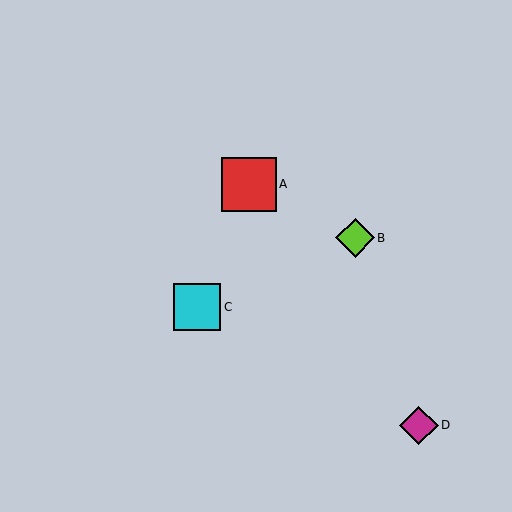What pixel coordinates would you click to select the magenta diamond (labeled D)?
Click at (419, 425) to select the magenta diamond D.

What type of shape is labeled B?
Shape B is a lime diamond.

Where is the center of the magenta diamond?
The center of the magenta diamond is at (419, 425).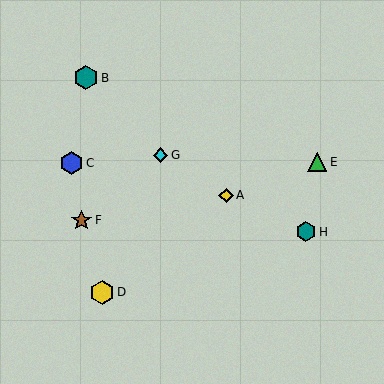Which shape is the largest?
The yellow hexagon (labeled D) is the largest.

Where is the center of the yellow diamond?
The center of the yellow diamond is at (226, 195).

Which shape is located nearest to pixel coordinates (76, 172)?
The blue hexagon (labeled C) at (71, 163) is nearest to that location.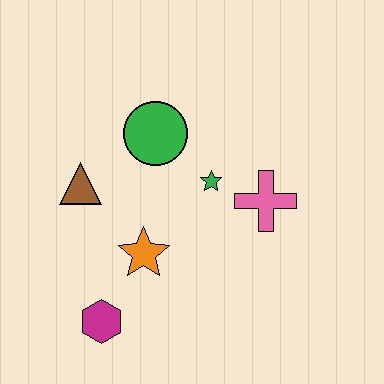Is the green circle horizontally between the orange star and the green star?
Yes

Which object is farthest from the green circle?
The magenta hexagon is farthest from the green circle.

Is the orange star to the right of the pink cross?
No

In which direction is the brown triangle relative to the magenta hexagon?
The brown triangle is above the magenta hexagon.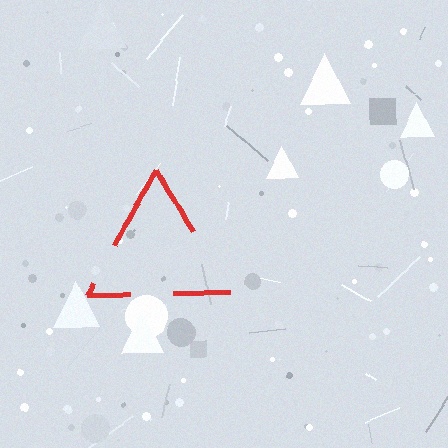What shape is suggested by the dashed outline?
The dashed outline suggests a triangle.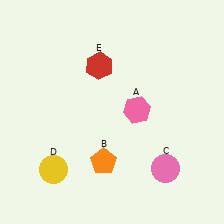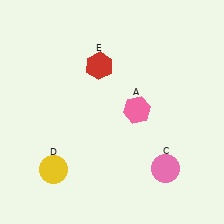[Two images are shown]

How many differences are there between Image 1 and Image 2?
There is 1 difference between the two images.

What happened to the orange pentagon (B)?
The orange pentagon (B) was removed in Image 2. It was in the bottom-left area of Image 1.